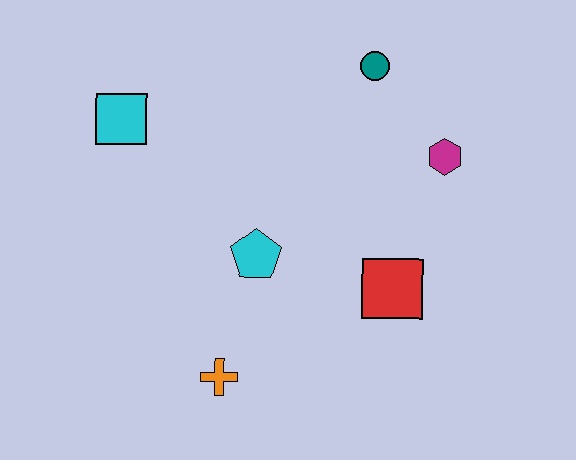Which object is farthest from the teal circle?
The orange cross is farthest from the teal circle.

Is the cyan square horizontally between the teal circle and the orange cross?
No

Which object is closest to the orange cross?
The cyan pentagon is closest to the orange cross.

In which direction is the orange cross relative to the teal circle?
The orange cross is below the teal circle.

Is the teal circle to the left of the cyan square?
No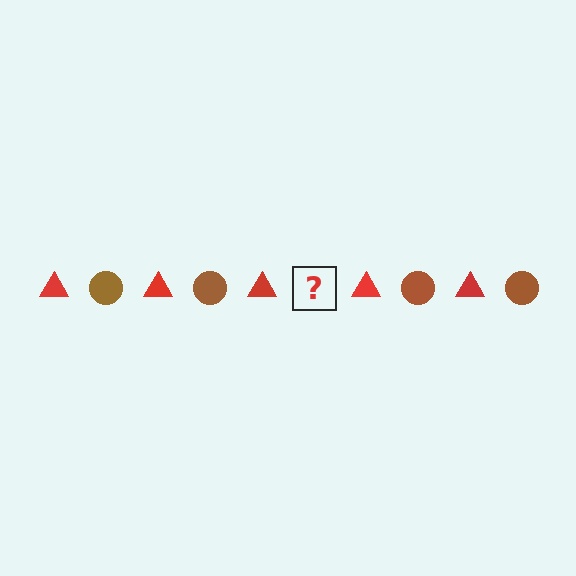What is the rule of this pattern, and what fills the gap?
The rule is that the pattern alternates between red triangle and brown circle. The gap should be filled with a brown circle.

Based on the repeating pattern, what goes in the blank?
The blank should be a brown circle.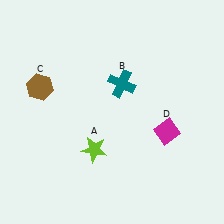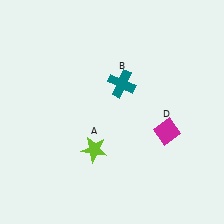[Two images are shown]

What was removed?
The brown hexagon (C) was removed in Image 2.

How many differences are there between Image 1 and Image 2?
There is 1 difference between the two images.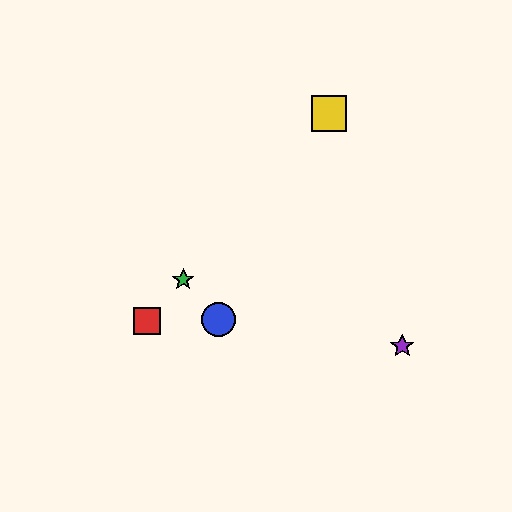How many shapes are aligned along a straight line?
3 shapes (the red square, the green star, the yellow square) are aligned along a straight line.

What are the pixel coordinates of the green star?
The green star is at (183, 280).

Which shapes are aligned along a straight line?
The red square, the green star, the yellow square are aligned along a straight line.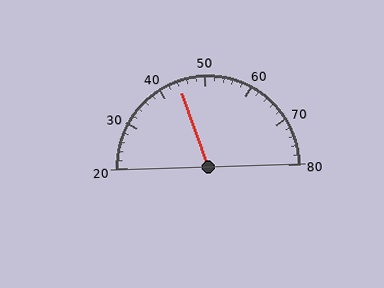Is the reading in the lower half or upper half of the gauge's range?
The reading is in the lower half of the range (20 to 80).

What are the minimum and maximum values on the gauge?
The gauge ranges from 20 to 80.